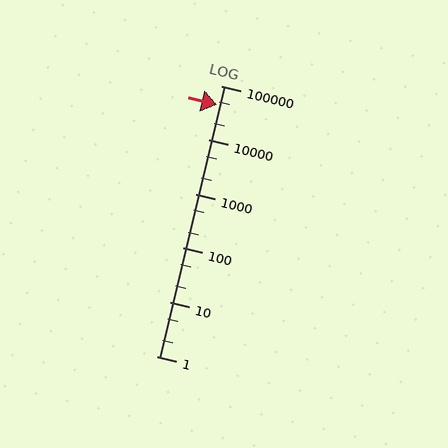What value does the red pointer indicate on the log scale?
The pointer indicates approximately 45000.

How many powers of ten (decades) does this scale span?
The scale spans 5 decades, from 1 to 100000.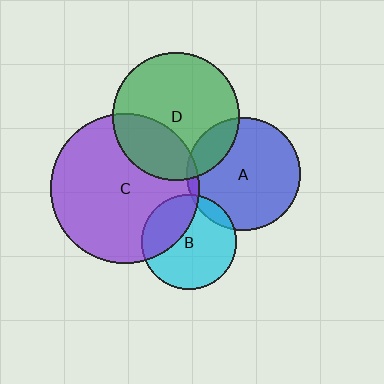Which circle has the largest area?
Circle C (purple).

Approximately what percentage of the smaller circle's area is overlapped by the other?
Approximately 35%.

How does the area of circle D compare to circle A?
Approximately 1.3 times.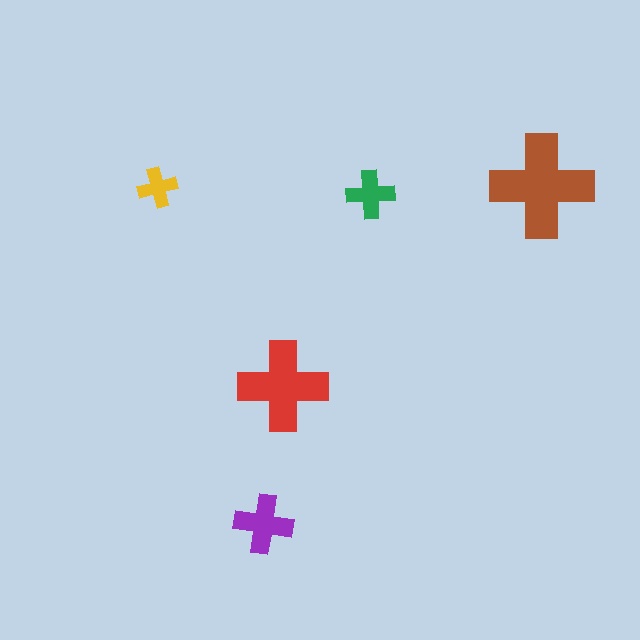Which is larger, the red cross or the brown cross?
The brown one.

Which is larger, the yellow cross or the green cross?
The green one.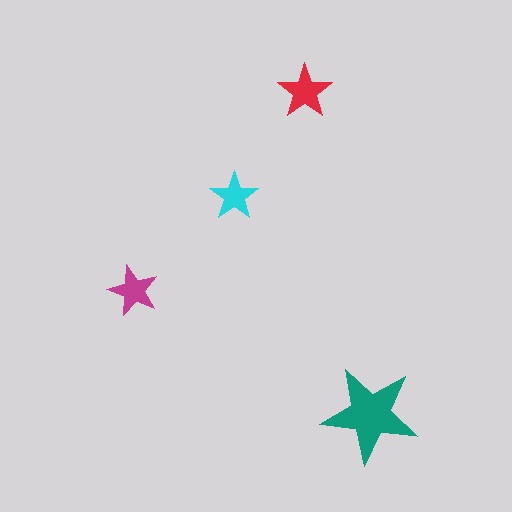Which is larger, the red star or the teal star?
The teal one.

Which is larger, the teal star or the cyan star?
The teal one.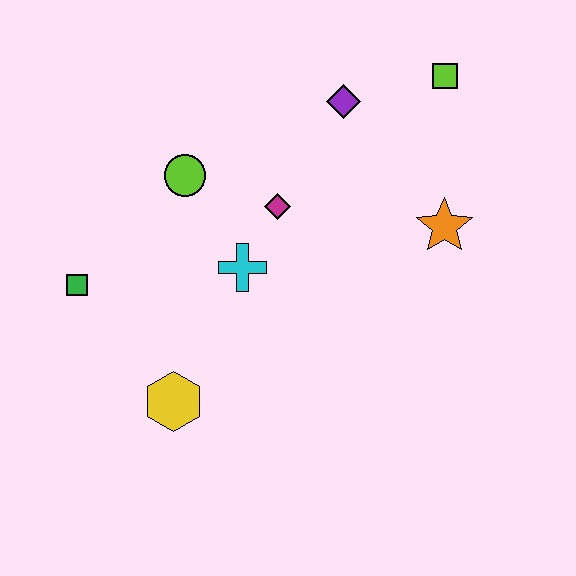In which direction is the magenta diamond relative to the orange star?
The magenta diamond is to the left of the orange star.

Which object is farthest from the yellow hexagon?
The lime square is farthest from the yellow hexagon.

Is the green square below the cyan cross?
Yes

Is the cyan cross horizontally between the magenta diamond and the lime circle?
Yes